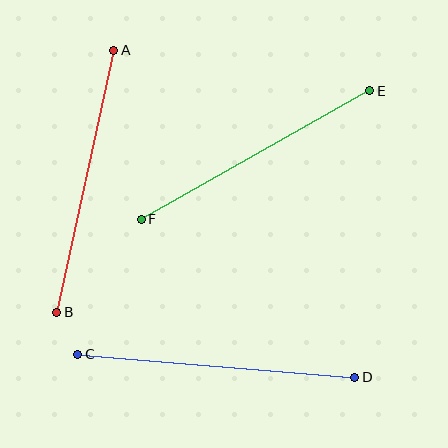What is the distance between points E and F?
The distance is approximately 262 pixels.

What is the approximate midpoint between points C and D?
The midpoint is at approximately (216, 366) pixels.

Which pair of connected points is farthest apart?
Points C and D are farthest apart.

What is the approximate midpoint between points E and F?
The midpoint is at approximately (255, 155) pixels.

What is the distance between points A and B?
The distance is approximately 268 pixels.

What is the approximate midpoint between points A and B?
The midpoint is at approximately (85, 181) pixels.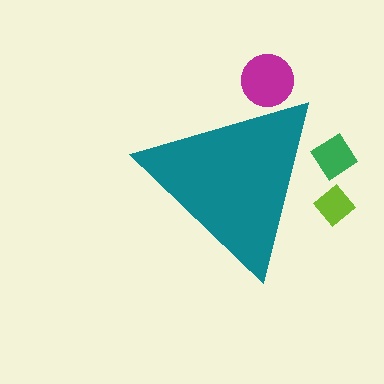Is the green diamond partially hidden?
Yes, the green diamond is partially hidden behind the teal triangle.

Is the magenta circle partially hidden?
Yes, the magenta circle is partially hidden behind the teal triangle.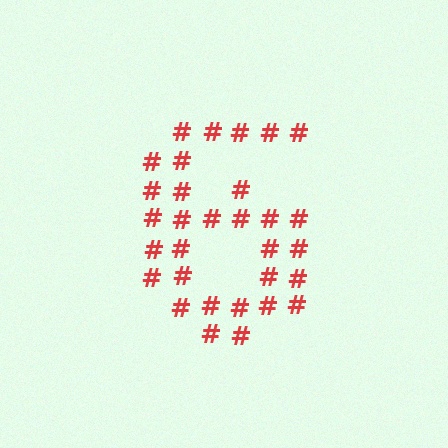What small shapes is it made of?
It is made of small hash symbols.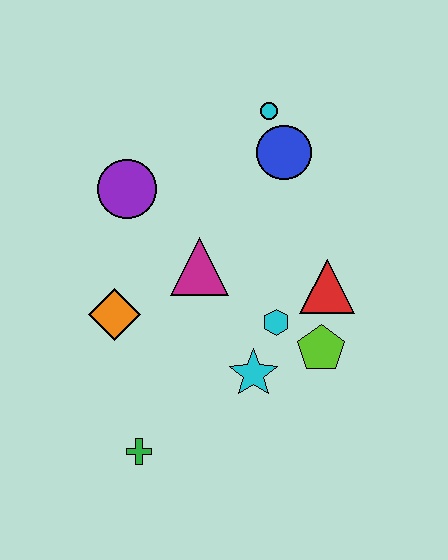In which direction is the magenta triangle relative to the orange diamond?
The magenta triangle is to the right of the orange diamond.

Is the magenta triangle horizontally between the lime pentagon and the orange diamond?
Yes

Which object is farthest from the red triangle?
The green cross is farthest from the red triangle.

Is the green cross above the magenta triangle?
No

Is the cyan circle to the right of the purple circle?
Yes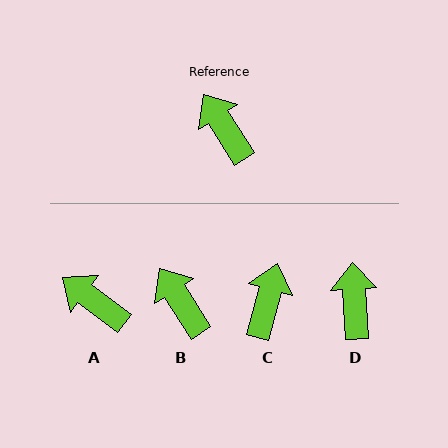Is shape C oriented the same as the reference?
No, it is off by about 47 degrees.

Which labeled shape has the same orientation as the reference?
B.